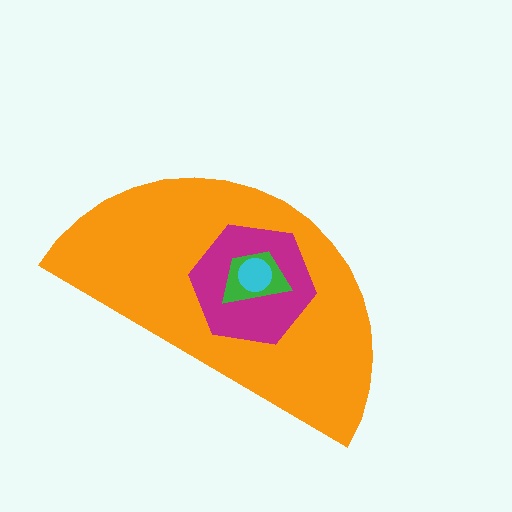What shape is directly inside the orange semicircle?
The magenta hexagon.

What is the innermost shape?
The cyan circle.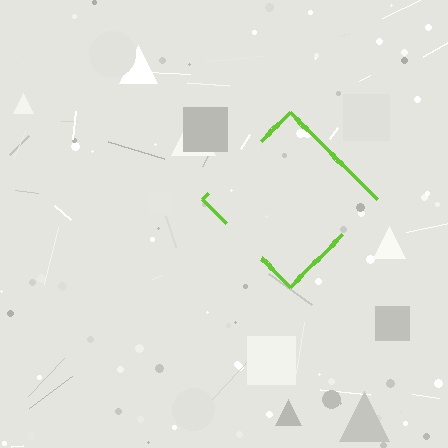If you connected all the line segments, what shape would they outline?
They would outline a diamond.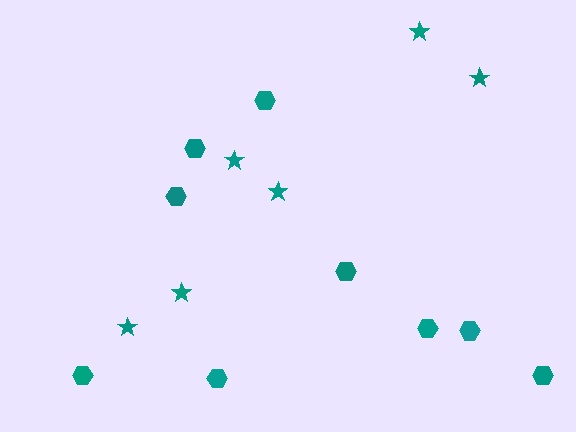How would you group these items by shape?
There are 2 groups: one group of hexagons (9) and one group of stars (6).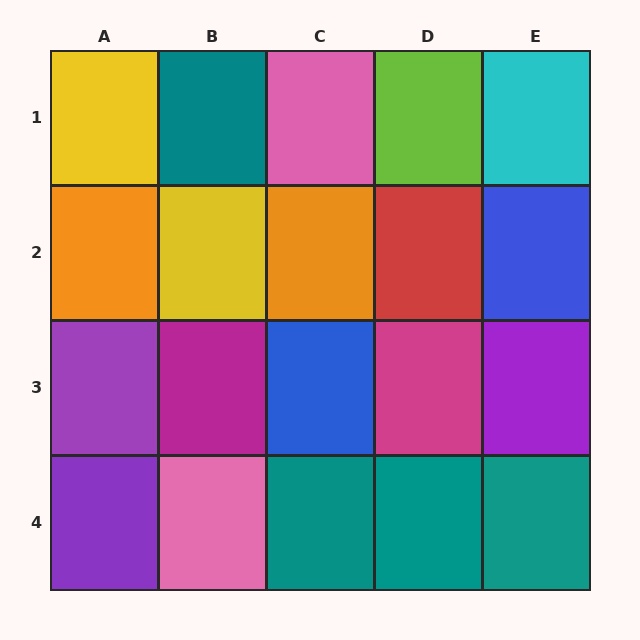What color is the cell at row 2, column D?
Red.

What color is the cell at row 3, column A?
Purple.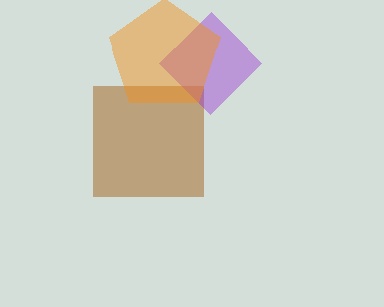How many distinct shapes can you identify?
There are 3 distinct shapes: a brown square, a purple diamond, an orange pentagon.